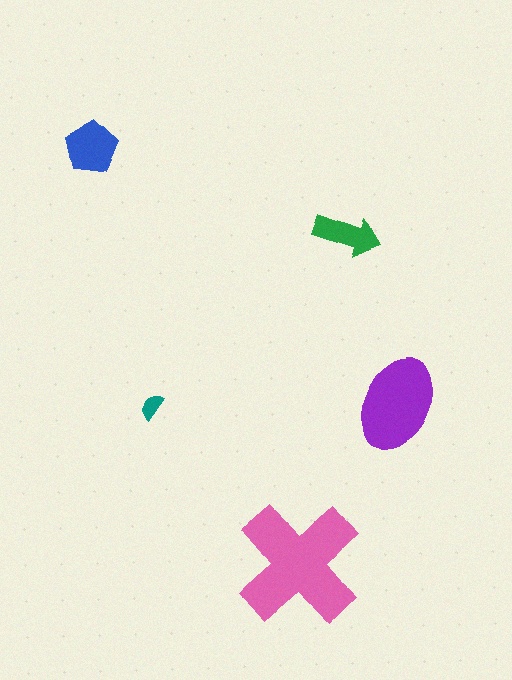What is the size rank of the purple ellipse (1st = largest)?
2nd.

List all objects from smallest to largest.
The teal semicircle, the green arrow, the blue pentagon, the purple ellipse, the pink cross.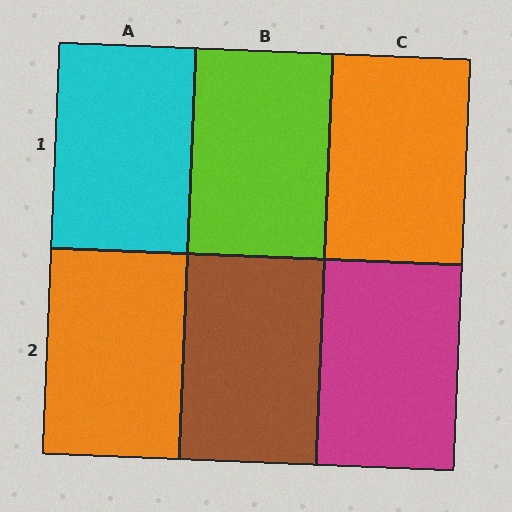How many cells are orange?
2 cells are orange.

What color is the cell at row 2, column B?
Brown.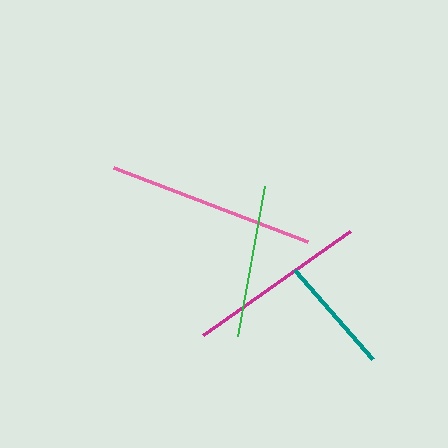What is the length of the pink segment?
The pink segment is approximately 207 pixels long.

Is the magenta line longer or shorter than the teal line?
The magenta line is longer than the teal line.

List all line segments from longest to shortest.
From longest to shortest: pink, magenta, green, teal.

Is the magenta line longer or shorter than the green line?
The magenta line is longer than the green line.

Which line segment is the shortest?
The teal line is the shortest at approximately 119 pixels.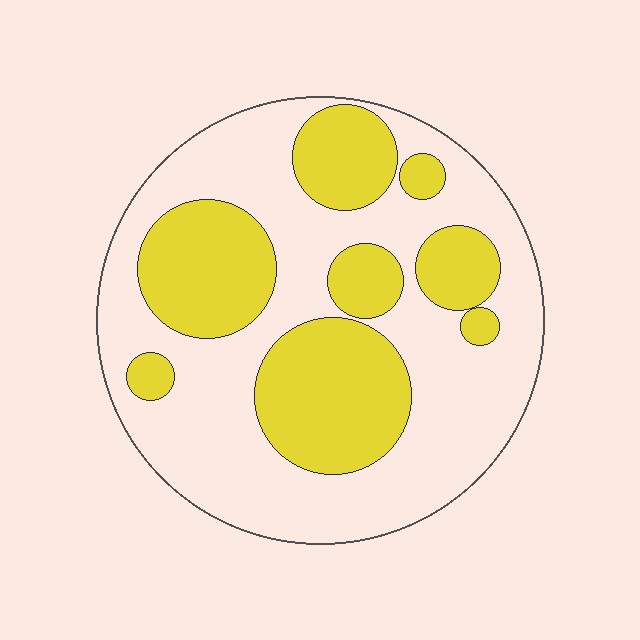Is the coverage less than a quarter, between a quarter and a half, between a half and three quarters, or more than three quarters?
Between a quarter and a half.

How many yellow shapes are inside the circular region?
8.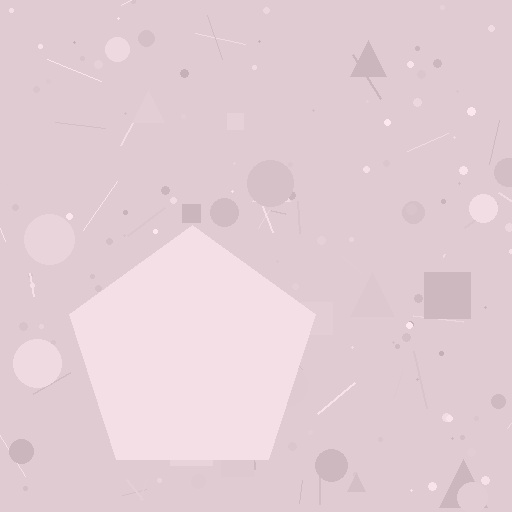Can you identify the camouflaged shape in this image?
The camouflaged shape is a pentagon.